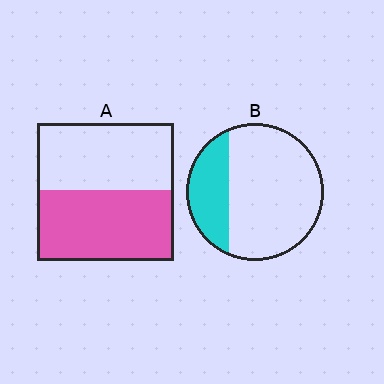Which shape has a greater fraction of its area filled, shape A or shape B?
Shape A.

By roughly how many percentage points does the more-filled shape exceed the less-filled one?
By roughly 25 percentage points (A over B).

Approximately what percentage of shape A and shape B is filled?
A is approximately 50% and B is approximately 25%.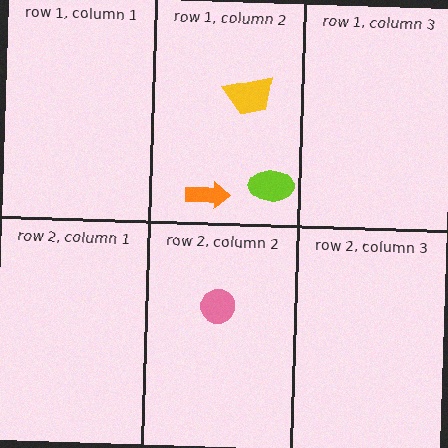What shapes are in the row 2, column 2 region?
The pink circle.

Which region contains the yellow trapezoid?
The row 1, column 2 region.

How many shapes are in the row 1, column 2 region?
3.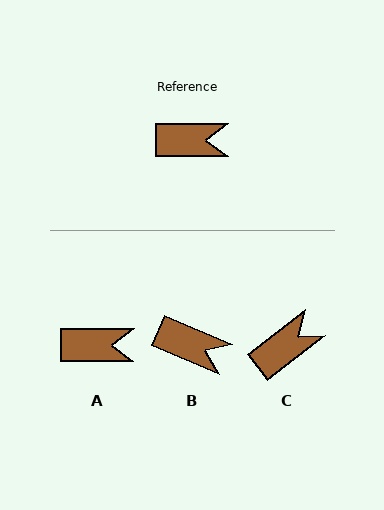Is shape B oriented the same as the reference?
No, it is off by about 23 degrees.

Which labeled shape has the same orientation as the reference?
A.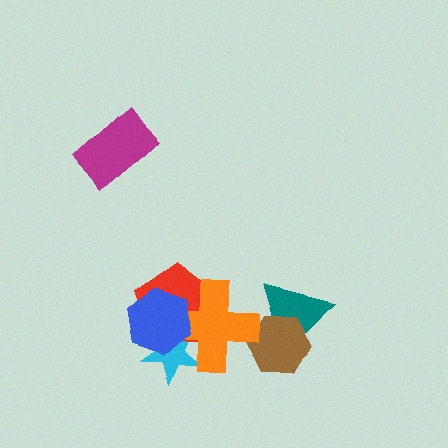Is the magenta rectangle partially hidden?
No, no other shape covers it.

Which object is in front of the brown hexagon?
The orange cross is in front of the brown hexagon.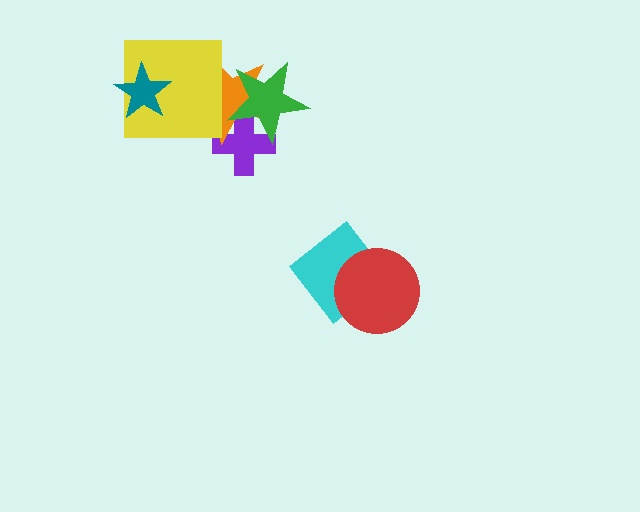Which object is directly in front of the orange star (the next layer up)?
The green star is directly in front of the orange star.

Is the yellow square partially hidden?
Yes, it is partially covered by another shape.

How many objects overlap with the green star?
2 objects overlap with the green star.